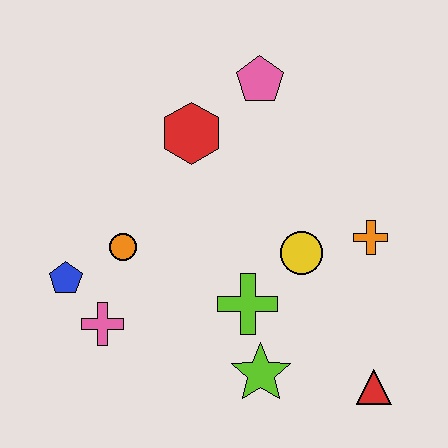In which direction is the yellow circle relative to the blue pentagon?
The yellow circle is to the right of the blue pentagon.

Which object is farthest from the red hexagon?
The red triangle is farthest from the red hexagon.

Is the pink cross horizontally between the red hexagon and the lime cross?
No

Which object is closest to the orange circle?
The blue pentagon is closest to the orange circle.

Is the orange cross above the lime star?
Yes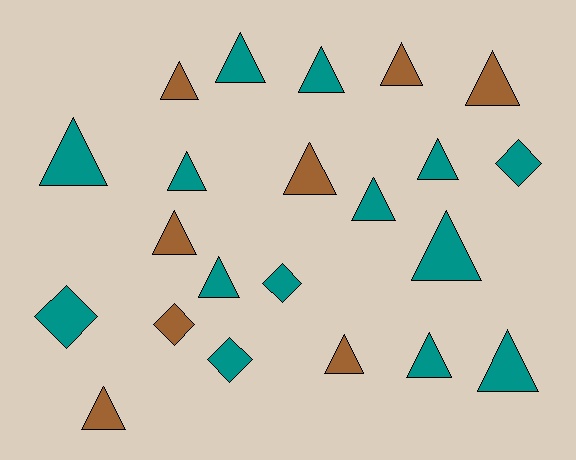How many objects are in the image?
There are 22 objects.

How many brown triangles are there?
There are 7 brown triangles.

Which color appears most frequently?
Teal, with 14 objects.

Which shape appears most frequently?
Triangle, with 17 objects.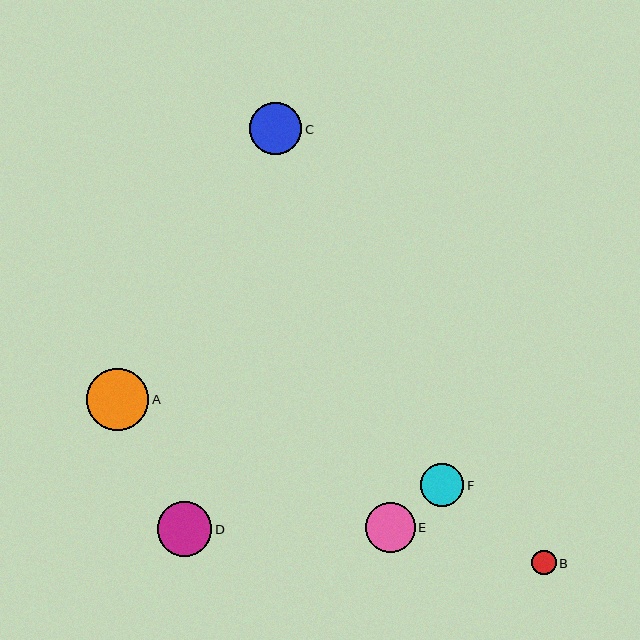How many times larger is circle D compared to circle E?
Circle D is approximately 1.1 times the size of circle E.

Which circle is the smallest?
Circle B is the smallest with a size of approximately 24 pixels.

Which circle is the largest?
Circle A is the largest with a size of approximately 62 pixels.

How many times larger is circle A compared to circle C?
Circle A is approximately 1.2 times the size of circle C.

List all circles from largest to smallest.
From largest to smallest: A, D, C, E, F, B.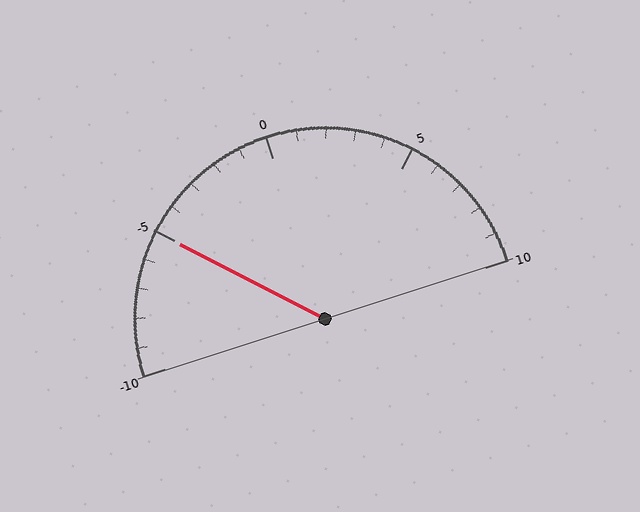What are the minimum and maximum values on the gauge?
The gauge ranges from -10 to 10.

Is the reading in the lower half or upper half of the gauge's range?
The reading is in the lower half of the range (-10 to 10).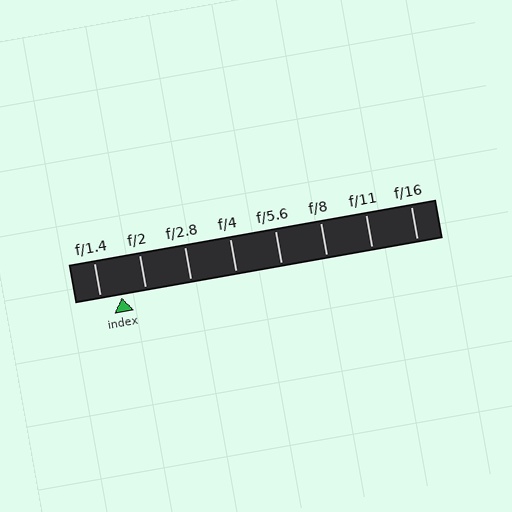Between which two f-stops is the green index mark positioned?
The index mark is between f/1.4 and f/2.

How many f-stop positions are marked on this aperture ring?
There are 8 f-stop positions marked.